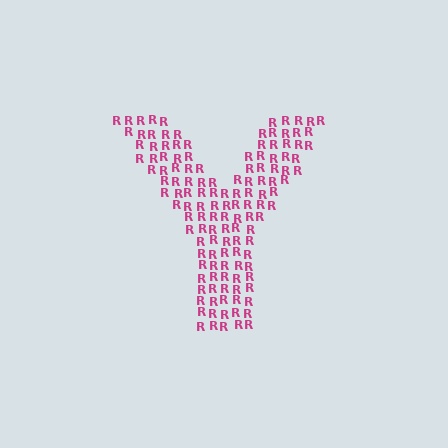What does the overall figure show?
The overall figure shows the letter Y.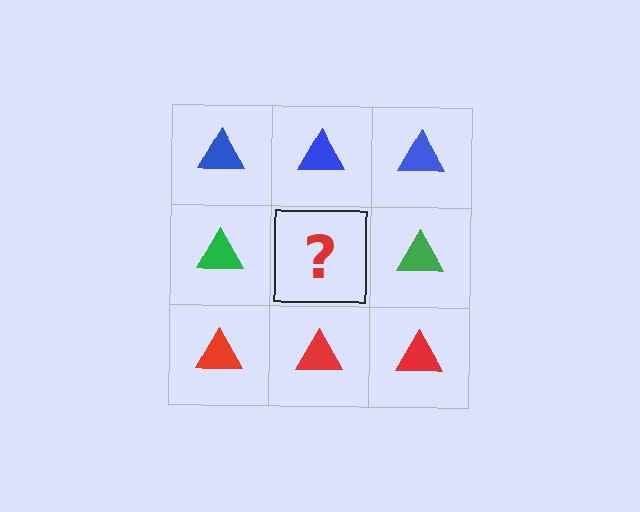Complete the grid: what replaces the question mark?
The question mark should be replaced with a green triangle.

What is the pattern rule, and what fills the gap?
The rule is that each row has a consistent color. The gap should be filled with a green triangle.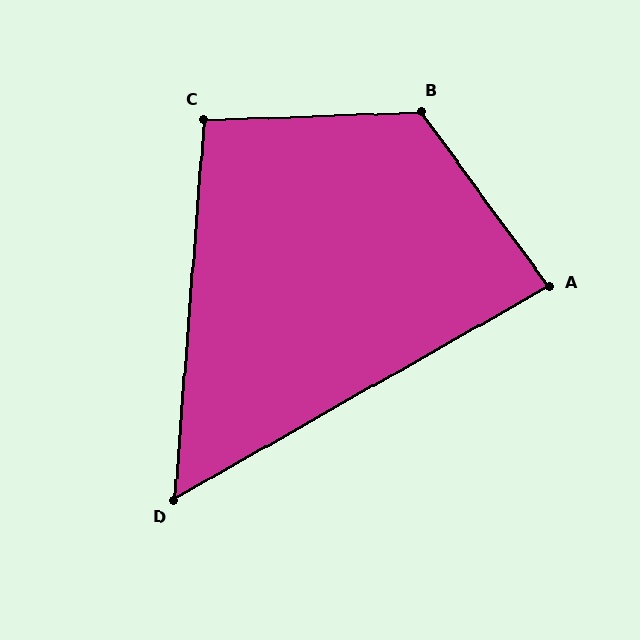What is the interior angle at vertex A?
Approximately 83 degrees (acute).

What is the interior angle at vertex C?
Approximately 97 degrees (obtuse).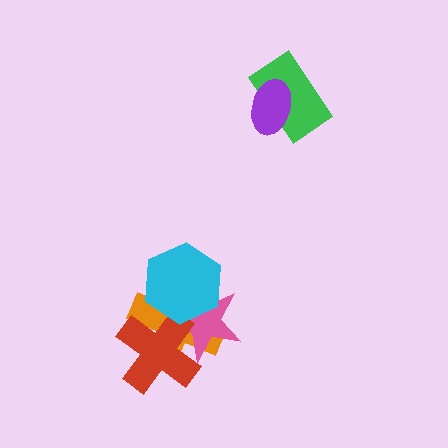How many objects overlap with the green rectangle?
1 object overlaps with the green rectangle.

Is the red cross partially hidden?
Yes, it is partially covered by another shape.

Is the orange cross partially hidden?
Yes, it is partially covered by another shape.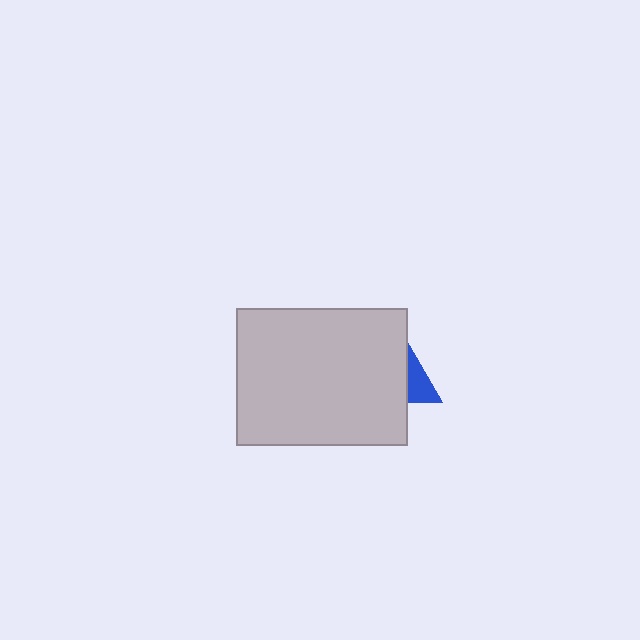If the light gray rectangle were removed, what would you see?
You would see the complete blue triangle.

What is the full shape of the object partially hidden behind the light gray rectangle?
The partially hidden object is a blue triangle.